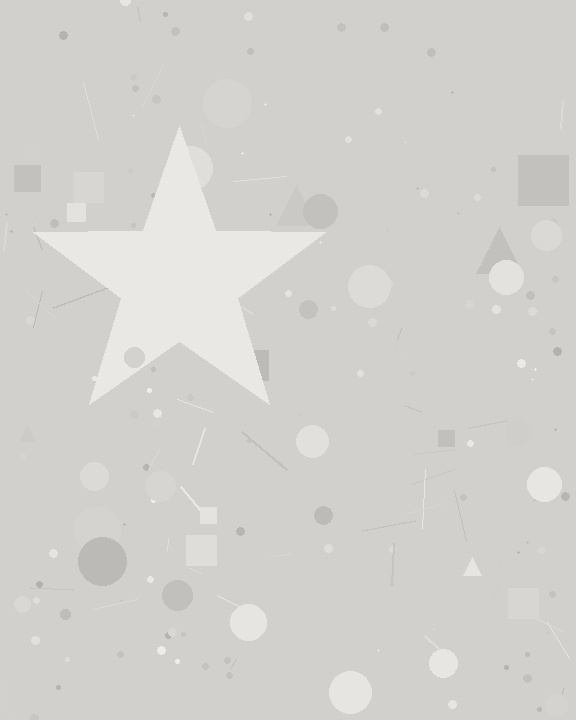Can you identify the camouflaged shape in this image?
The camouflaged shape is a star.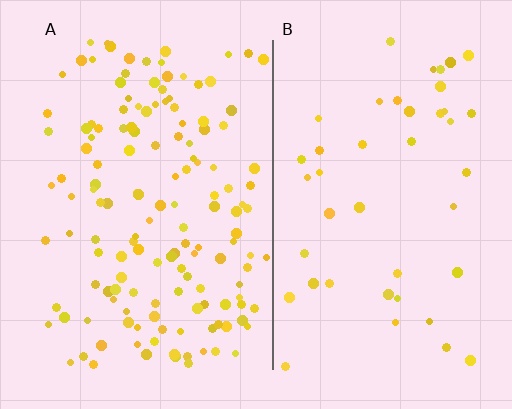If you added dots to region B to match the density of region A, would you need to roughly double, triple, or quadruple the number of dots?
Approximately triple.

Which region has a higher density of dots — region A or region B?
A (the left).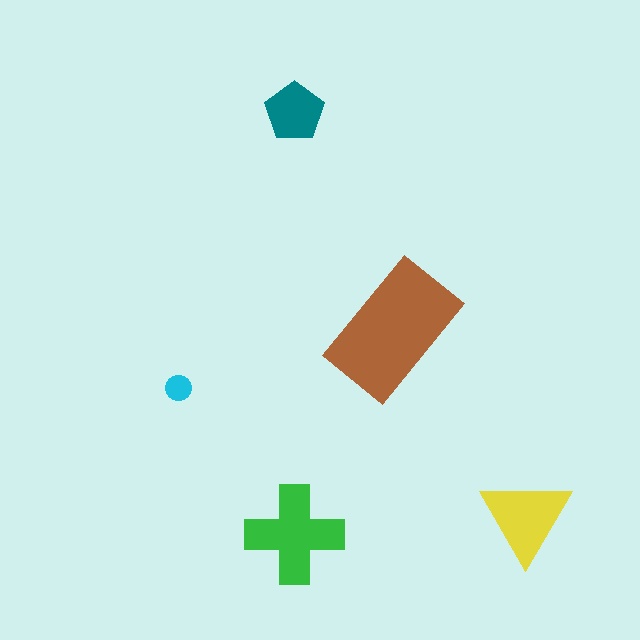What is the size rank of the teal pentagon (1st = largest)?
4th.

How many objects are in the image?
There are 5 objects in the image.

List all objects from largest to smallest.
The brown rectangle, the green cross, the yellow triangle, the teal pentagon, the cyan circle.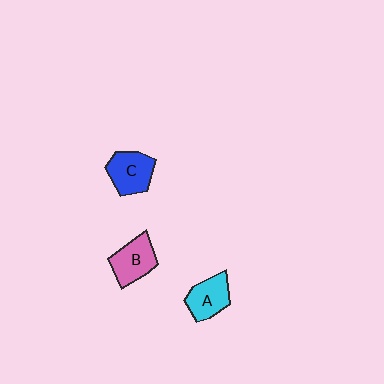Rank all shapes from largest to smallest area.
From largest to smallest: C (blue), B (pink), A (cyan).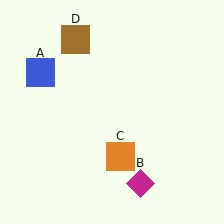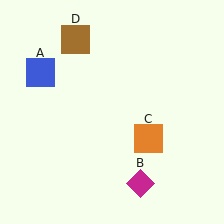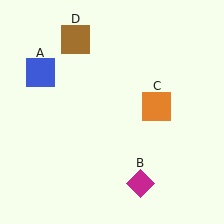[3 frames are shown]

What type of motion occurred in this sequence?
The orange square (object C) rotated counterclockwise around the center of the scene.